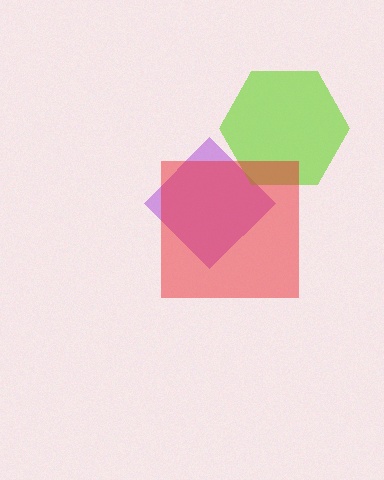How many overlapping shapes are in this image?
There are 3 overlapping shapes in the image.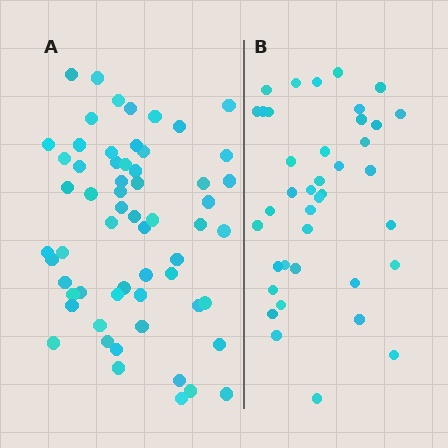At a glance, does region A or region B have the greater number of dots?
Region A (the left region) has more dots.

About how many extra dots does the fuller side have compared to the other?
Region A has approximately 20 more dots than region B.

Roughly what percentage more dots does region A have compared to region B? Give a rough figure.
About 55% more.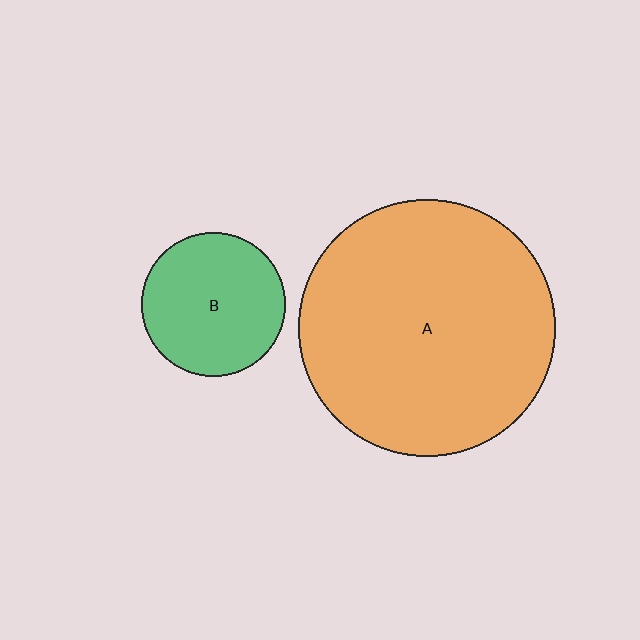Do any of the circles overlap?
No, none of the circles overlap.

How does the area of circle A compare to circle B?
Approximately 3.2 times.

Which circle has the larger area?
Circle A (orange).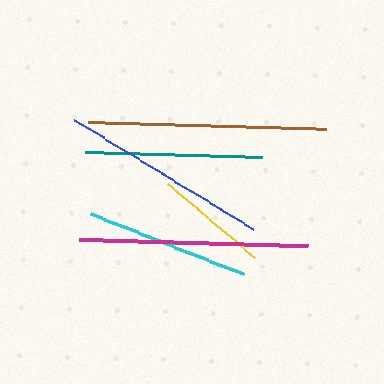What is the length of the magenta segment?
The magenta segment is approximately 228 pixels long.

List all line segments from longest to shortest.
From longest to shortest: brown, magenta, blue, teal, cyan, yellow.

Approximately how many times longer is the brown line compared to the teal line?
The brown line is approximately 1.3 times the length of the teal line.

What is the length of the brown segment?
The brown segment is approximately 237 pixels long.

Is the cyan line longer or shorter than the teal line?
The teal line is longer than the cyan line.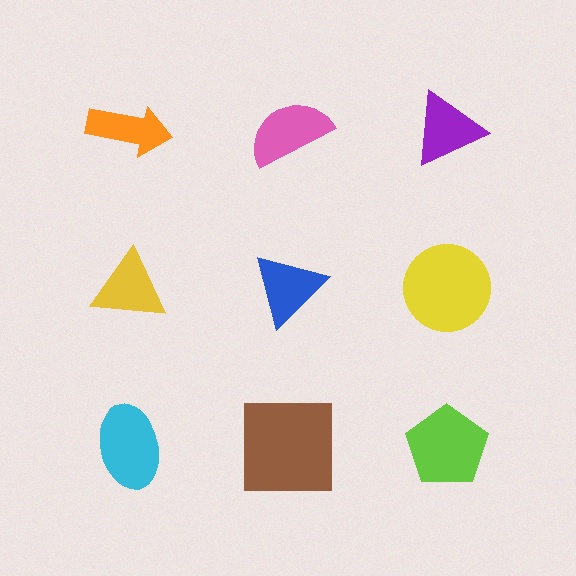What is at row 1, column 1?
An orange arrow.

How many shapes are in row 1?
3 shapes.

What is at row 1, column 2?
A pink semicircle.